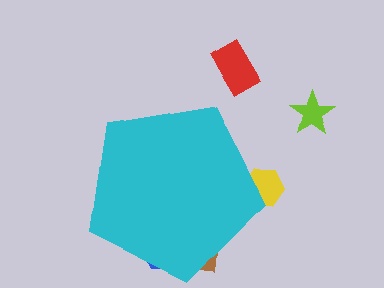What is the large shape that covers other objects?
A cyan pentagon.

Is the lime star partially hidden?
No, the lime star is fully visible.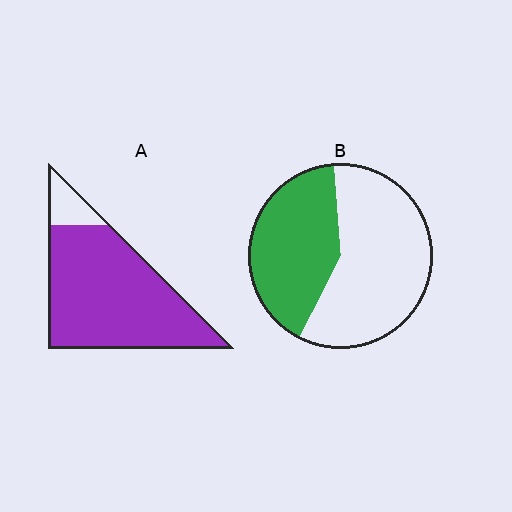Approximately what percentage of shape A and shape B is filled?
A is approximately 90% and B is approximately 40%.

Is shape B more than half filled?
No.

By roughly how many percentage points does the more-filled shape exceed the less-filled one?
By roughly 45 percentage points (A over B).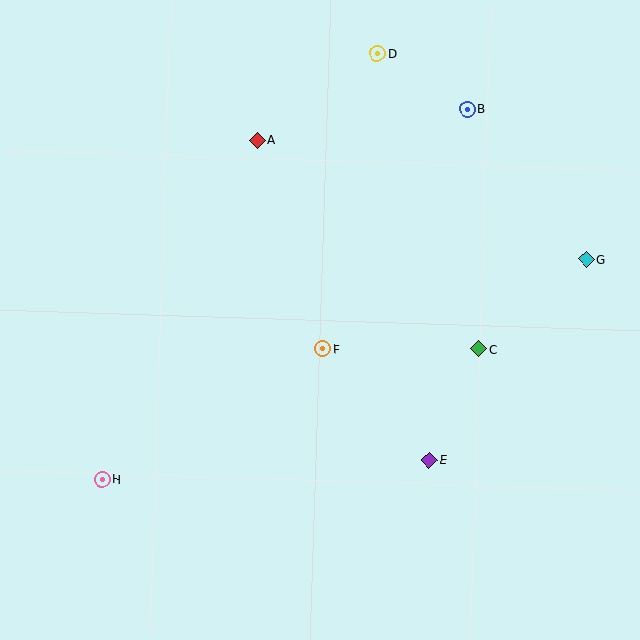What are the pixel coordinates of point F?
Point F is at (323, 349).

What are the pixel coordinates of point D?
Point D is at (377, 53).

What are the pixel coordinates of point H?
Point H is at (102, 479).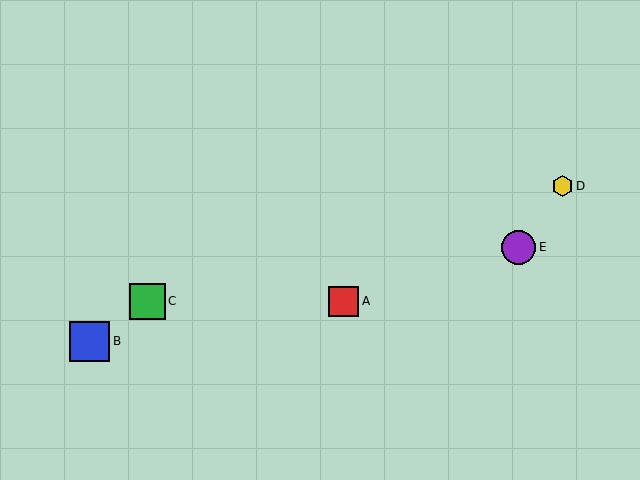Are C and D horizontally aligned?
No, C is at y≈301 and D is at y≈186.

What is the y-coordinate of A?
Object A is at y≈301.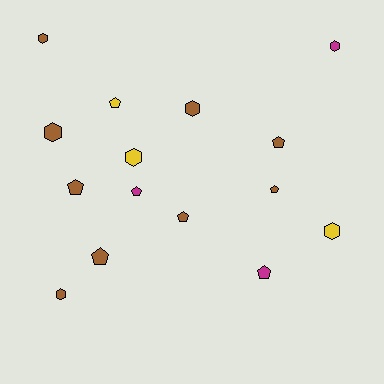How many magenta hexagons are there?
There is 1 magenta hexagon.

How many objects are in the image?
There are 15 objects.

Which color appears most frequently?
Brown, with 9 objects.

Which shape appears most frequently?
Pentagon, with 8 objects.